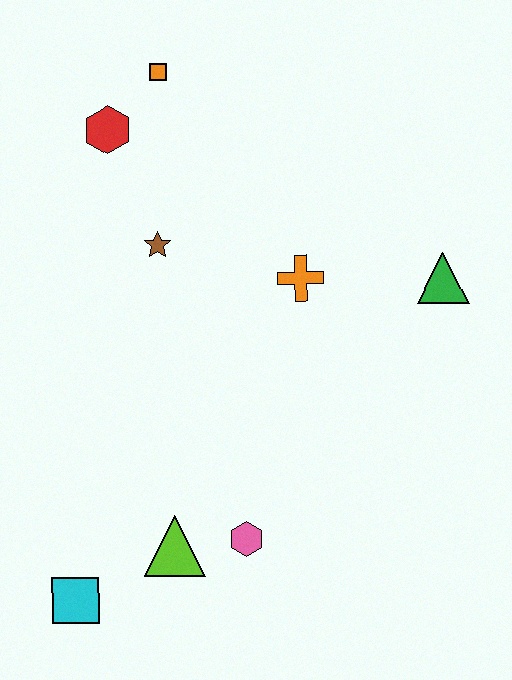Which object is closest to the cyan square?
The lime triangle is closest to the cyan square.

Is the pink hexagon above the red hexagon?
No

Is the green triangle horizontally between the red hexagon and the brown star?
No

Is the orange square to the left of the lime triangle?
Yes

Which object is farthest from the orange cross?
The cyan square is farthest from the orange cross.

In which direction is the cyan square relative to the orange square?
The cyan square is below the orange square.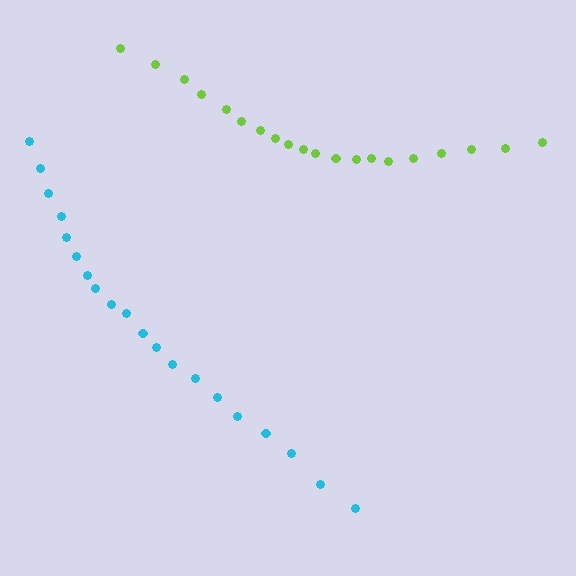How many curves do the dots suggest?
There are 2 distinct paths.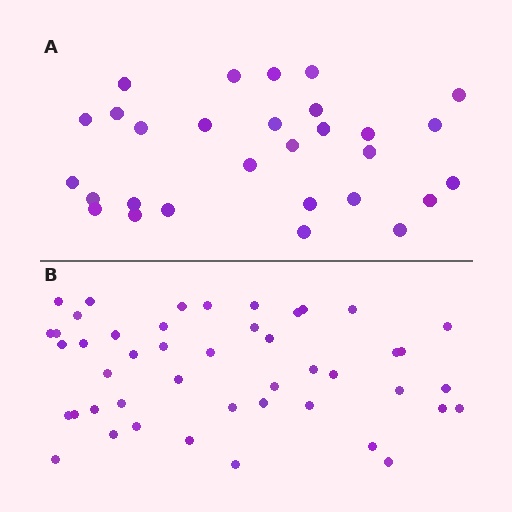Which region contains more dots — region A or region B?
Region B (the bottom region) has more dots.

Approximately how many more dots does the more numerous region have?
Region B has approximately 15 more dots than region A.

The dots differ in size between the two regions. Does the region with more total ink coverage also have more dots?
No. Region A has more total ink coverage because its dots are larger, but region B actually contains more individual dots. Total area can be misleading — the number of items is what matters here.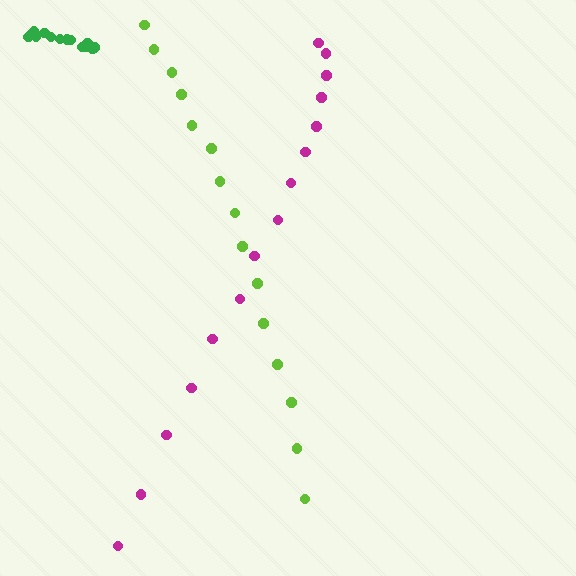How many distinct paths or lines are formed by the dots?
There are 3 distinct paths.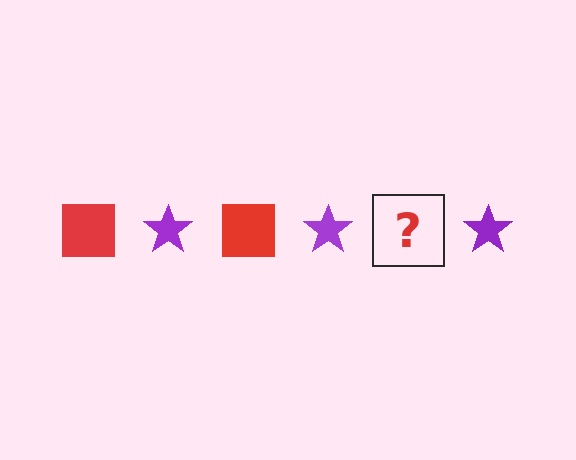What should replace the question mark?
The question mark should be replaced with a red square.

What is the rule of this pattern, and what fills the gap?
The rule is that the pattern alternates between red square and purple star. The gap should be filled with a red square.